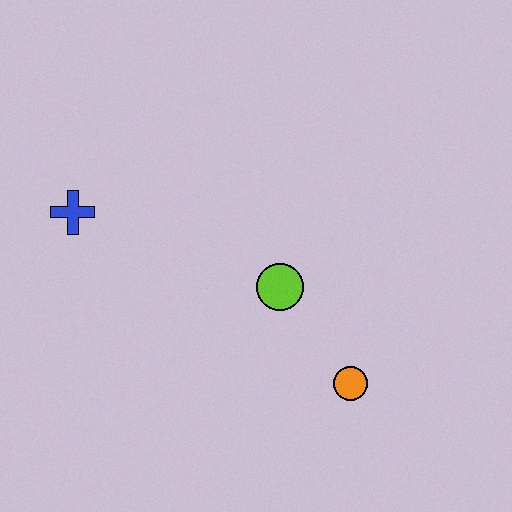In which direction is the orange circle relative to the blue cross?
The orange circle is to the right of the blue cross.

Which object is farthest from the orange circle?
The blue cross is farthest from the orange circle.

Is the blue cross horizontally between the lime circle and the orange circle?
No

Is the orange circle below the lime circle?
Yes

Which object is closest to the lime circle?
The orange circle is closest to the lime circle.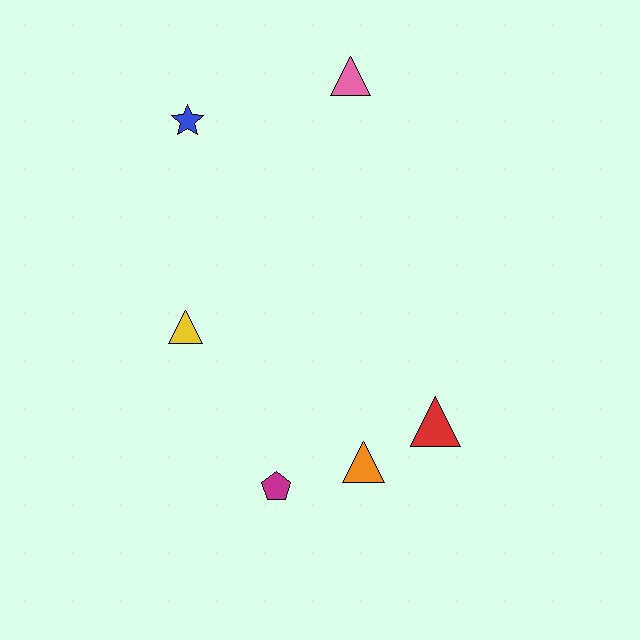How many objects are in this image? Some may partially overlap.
There are 6 objects.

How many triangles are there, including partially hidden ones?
There are 4 triangles.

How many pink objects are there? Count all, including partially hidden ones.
There is 1 pink object.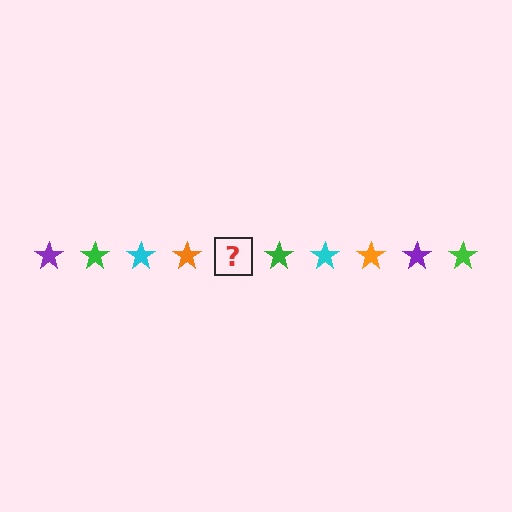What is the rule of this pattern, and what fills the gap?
The rule is that the pattern cycles through purple, green, cyan, orange stars. The gap should be filled with a purple star.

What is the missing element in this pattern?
The missing element is a purple star.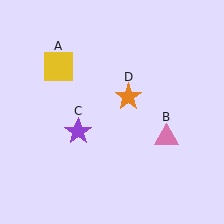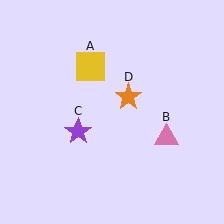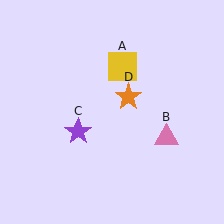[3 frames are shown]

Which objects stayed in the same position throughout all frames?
Pink triangle (object B) and purple star (object C) and orange star (object D) remained stationary.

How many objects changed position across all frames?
1 object changed position: yellow square (object A).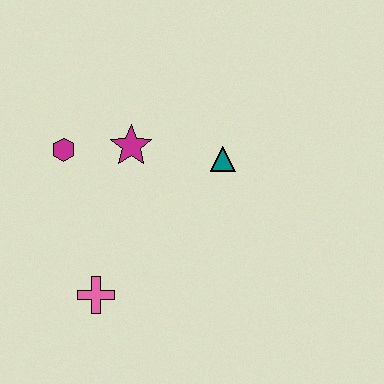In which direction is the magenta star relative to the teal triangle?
The magenta star is to the left of the teal triangle.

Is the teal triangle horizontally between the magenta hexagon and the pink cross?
No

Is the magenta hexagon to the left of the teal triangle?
Yes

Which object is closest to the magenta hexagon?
The magenta star is closest to the magenta hexagon.